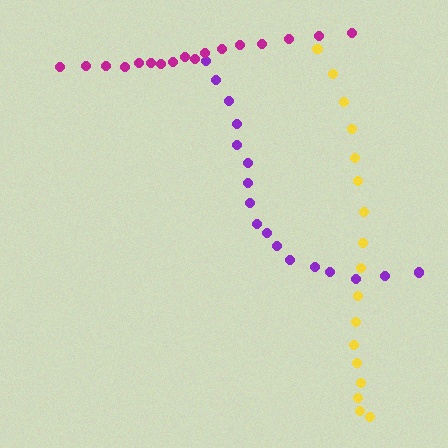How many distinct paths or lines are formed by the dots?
There are 3 distinct paths.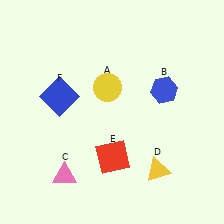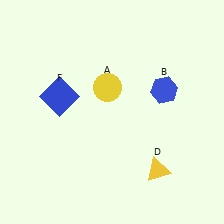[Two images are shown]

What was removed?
The red square (E), the pink triangle (C) were removed in Image 2.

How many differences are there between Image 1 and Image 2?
There are 2 differences between the two images.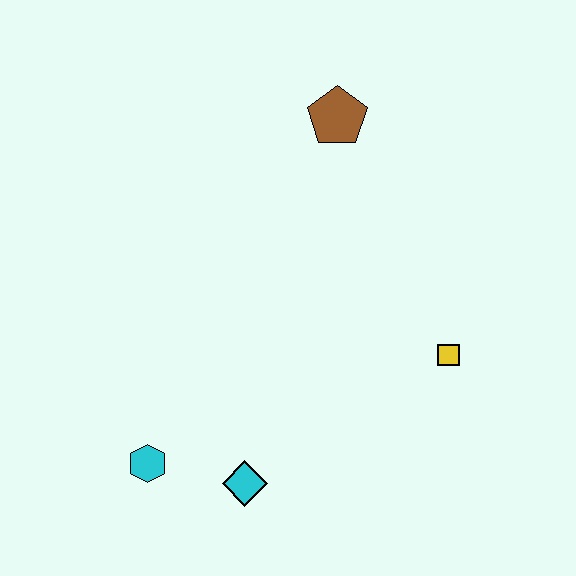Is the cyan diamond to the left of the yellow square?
Yes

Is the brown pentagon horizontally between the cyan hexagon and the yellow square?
Yes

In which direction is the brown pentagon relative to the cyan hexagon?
The brown pentagon is above the cyan hexagon.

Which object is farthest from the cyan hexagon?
The brown pentagon is farthest from the cyan hexagon.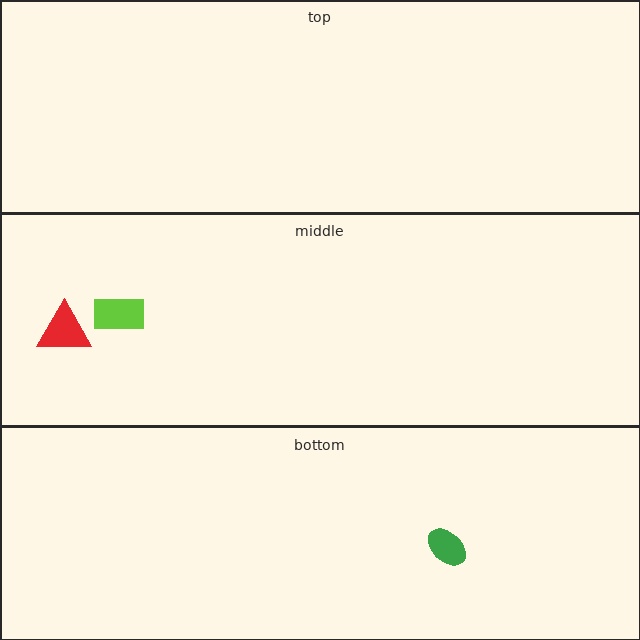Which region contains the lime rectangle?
The middle region.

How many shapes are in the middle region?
2.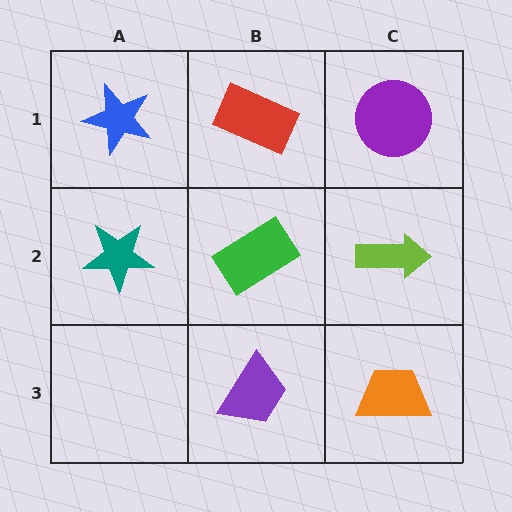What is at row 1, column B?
A red rectangle.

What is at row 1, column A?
A blue star.